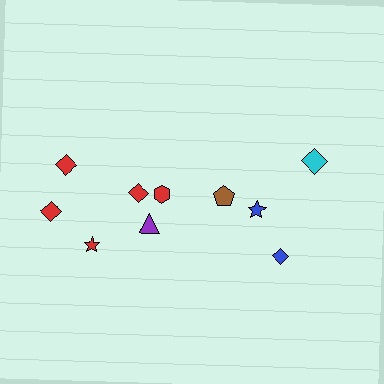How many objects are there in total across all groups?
There are 10 objects.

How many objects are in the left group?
There are 6 objects.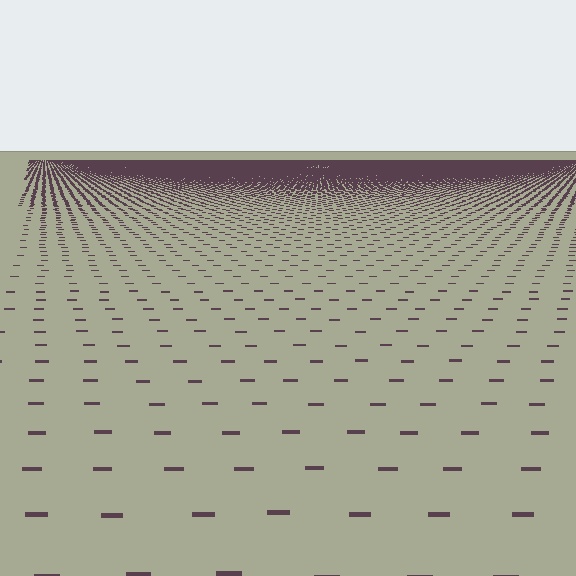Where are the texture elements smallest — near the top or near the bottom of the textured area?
Near the top.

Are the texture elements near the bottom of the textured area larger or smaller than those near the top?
Larger. Near the bottom, elements are closer to the viewer and appear at a bigger on-screen size.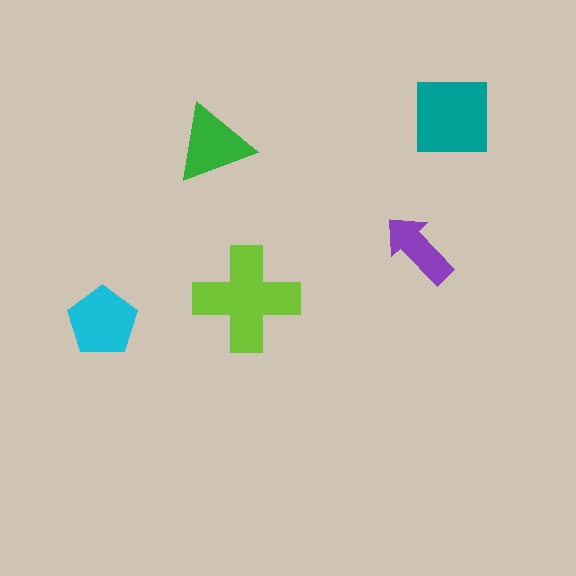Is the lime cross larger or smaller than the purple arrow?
Larger.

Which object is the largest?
The lime cross.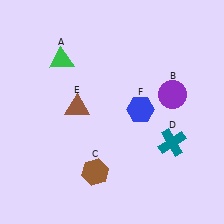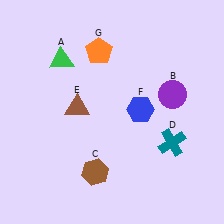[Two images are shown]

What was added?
An orange pentagon (G) was added in Image 2.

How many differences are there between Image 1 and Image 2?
There is 1 difference between the two images.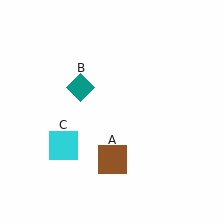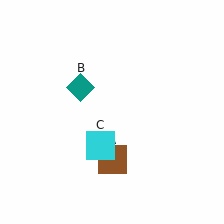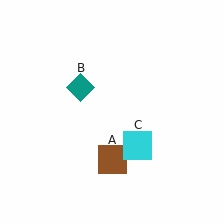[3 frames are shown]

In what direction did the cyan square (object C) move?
The cyan square (object C) moved right.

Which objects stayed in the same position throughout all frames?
Brown square (object A) and teal diamond (object B) remained stationary.